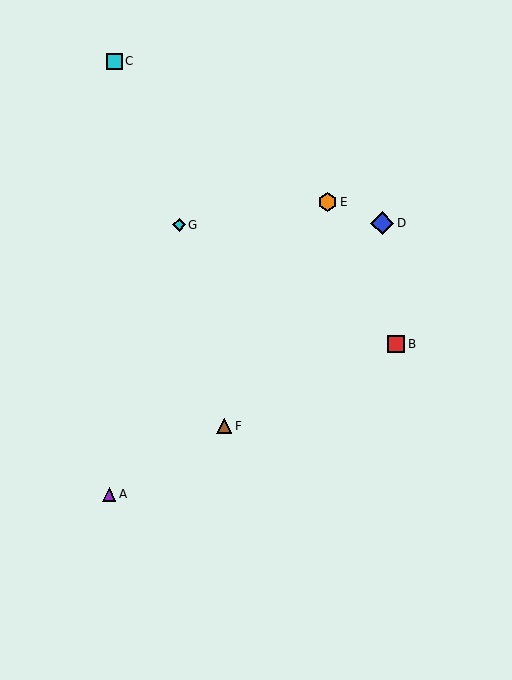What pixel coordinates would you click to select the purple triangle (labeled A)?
Click at (109, 494) to select the purple triangle A.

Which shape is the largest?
The blue diamond (labeled D) is the largest.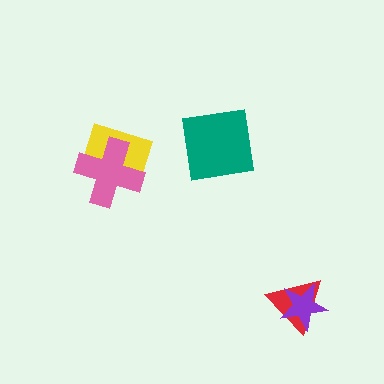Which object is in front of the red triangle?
The purple star is in front of the red triangle.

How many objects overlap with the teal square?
0 objects overlap with the teal square.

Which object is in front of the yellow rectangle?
The pink cross is in front of the yellow rectangle.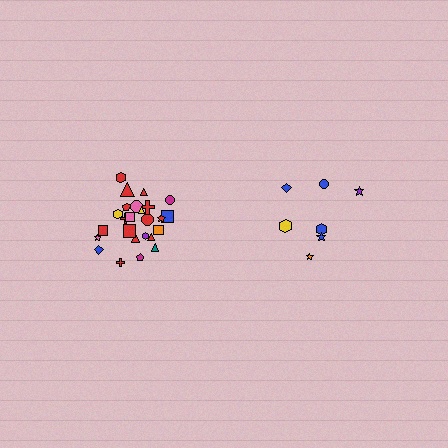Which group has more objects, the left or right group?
The left group.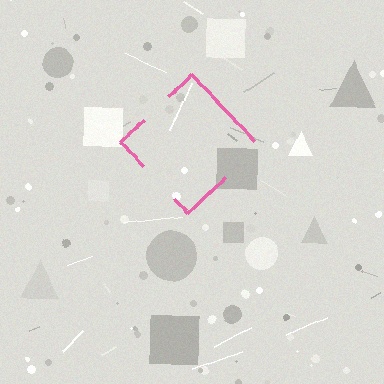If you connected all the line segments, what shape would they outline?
They would outline a diamond.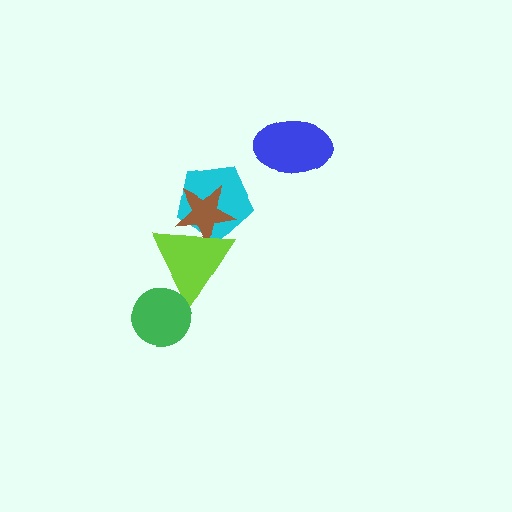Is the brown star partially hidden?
Yes, it is partially covered by another shape.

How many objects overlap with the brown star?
2 objects overlap with the brown star.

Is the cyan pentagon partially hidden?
Yes, it is partially covered by another shape.